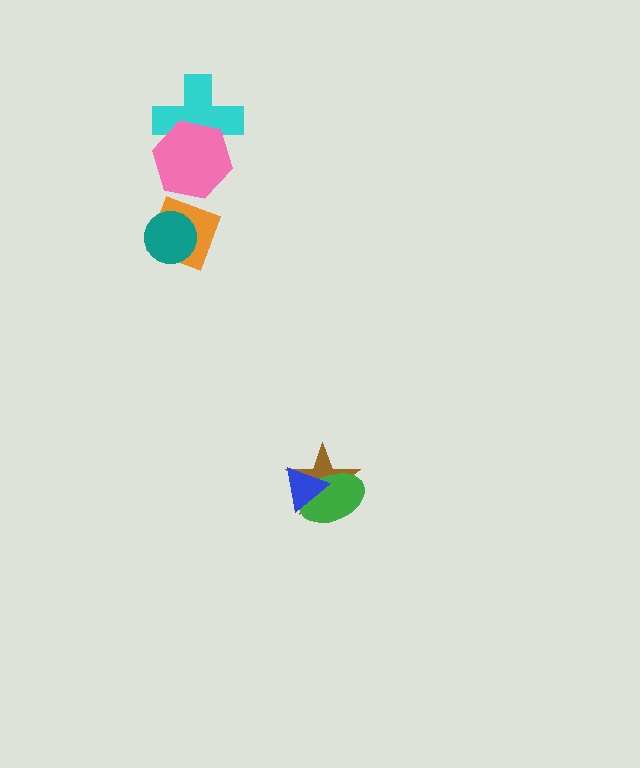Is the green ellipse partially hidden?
Yes, it is partially covered by another shape.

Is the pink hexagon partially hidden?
No, no other shape covers it.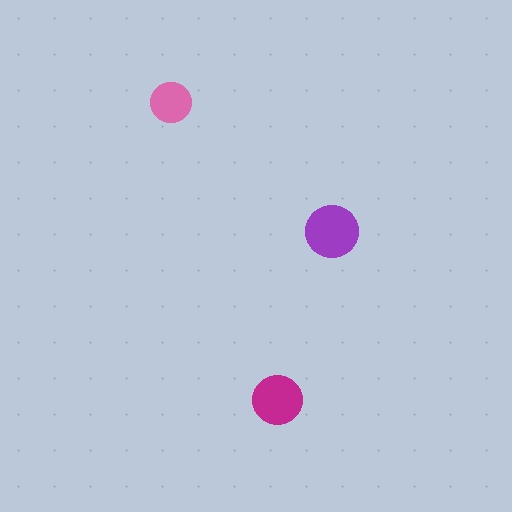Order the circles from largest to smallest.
the purple one, the magenta one, the pink one.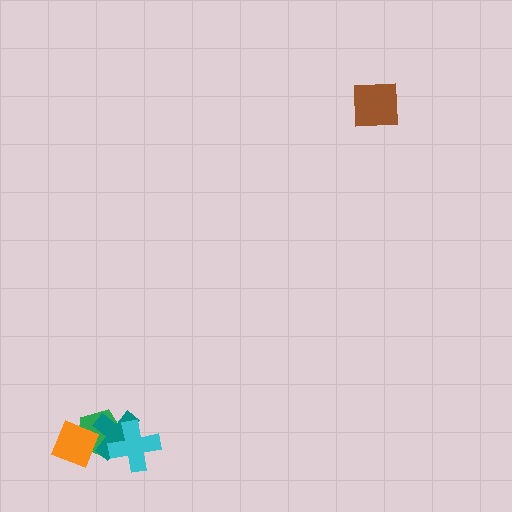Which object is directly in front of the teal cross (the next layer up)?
The cyan cross is directly in front of the teal cross.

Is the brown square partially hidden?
No, no other shape covers it.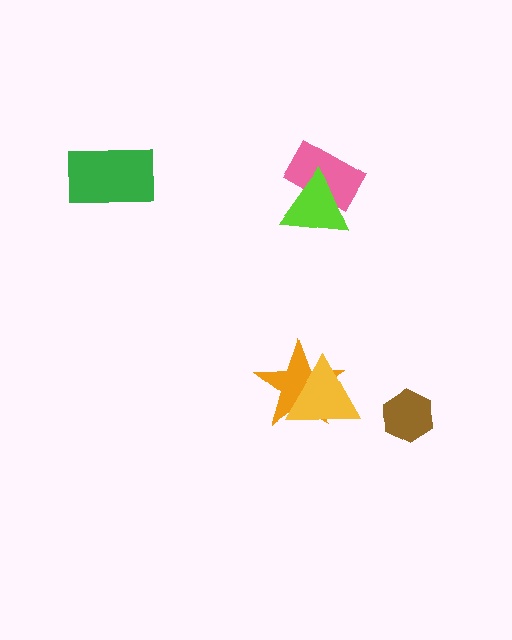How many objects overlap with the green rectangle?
0 objects overlap with the green rectangle.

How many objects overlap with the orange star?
1 object overlaps with the orange star.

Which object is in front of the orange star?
The yellow triangle is in front of the orange star.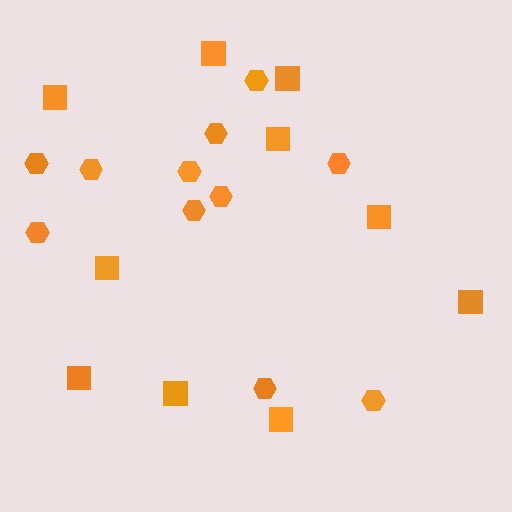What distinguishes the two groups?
There are 2 groups: one group of squares (10) and one group of hexagons (11).